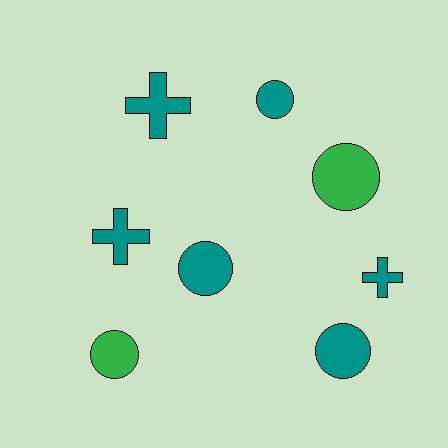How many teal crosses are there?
There are 3 teal crosses.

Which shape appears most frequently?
Circle, with 5 objects.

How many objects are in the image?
There are 8 objects.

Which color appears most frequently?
Teal, with 6 objects.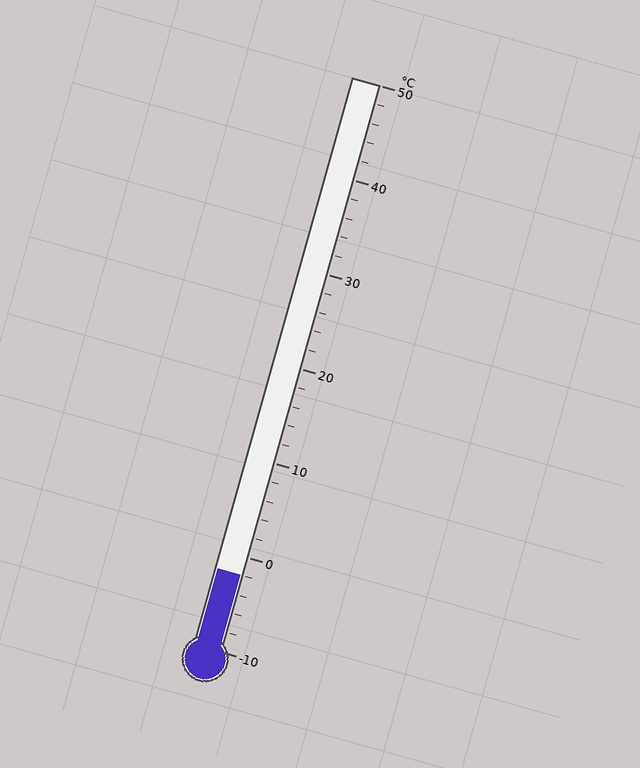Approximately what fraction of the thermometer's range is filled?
The thermometer is filled to approximately 15% of its range.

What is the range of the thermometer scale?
The thermometer scale ranges from -10°C to 50°C.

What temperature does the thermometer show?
The thermometer shows approximately -2°C.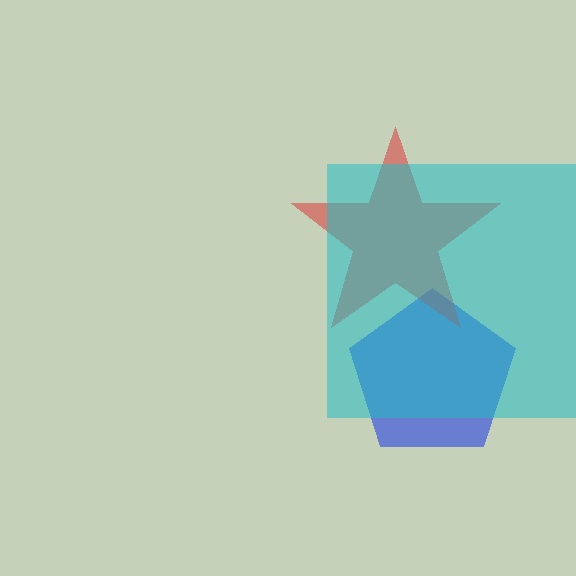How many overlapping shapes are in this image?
There are 3 overlapping shapes in the image.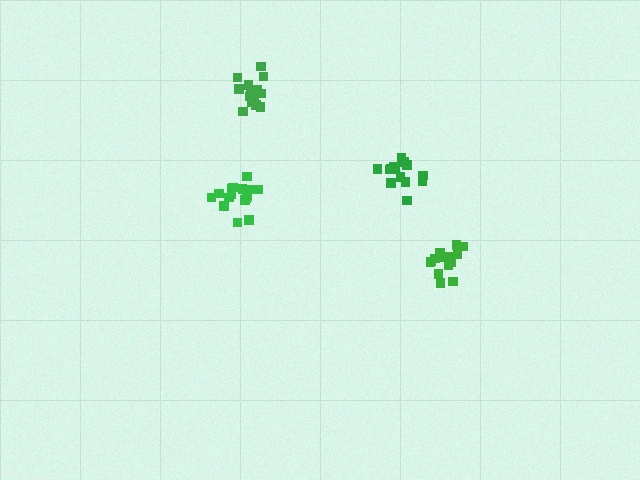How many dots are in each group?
Group 1: 14 dots, Group 2: 15 dots, Group 3: 16 dots, Group 4: 17 dots (62 total).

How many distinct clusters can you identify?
There are 4 distinct clusters.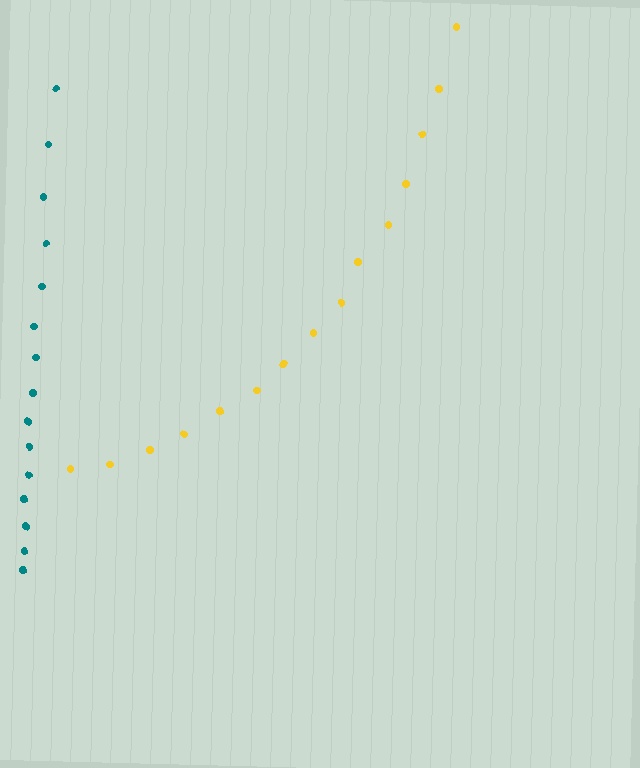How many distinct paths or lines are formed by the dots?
There are 2 distinct paths.